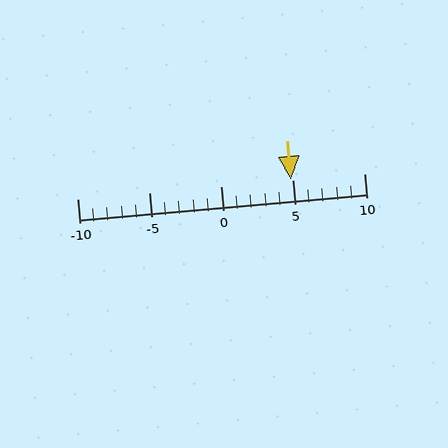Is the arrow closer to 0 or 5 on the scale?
The arrow is closer to 5.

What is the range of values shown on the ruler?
The ruler shows values from -10 to 10.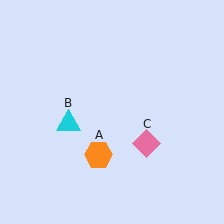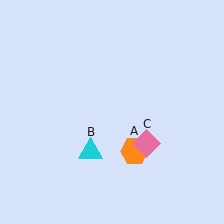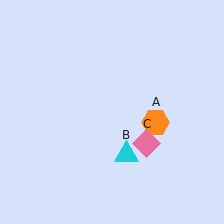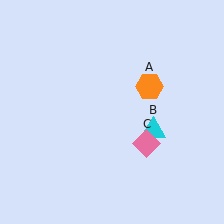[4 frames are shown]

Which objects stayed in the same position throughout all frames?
Pink diamond (object C) remained stationary.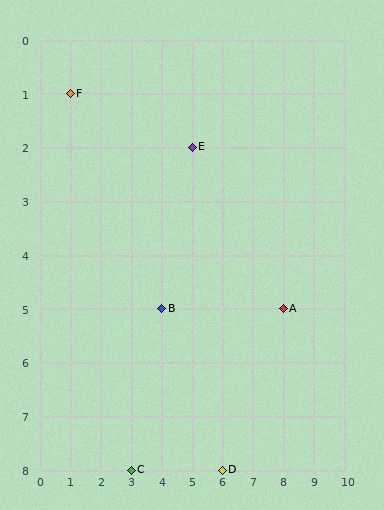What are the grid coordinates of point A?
Point A is at grid coordinates (8, 5).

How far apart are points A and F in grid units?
Points A and F are 7 columns and 4 rows apart (about 8.1 grid units diagonally).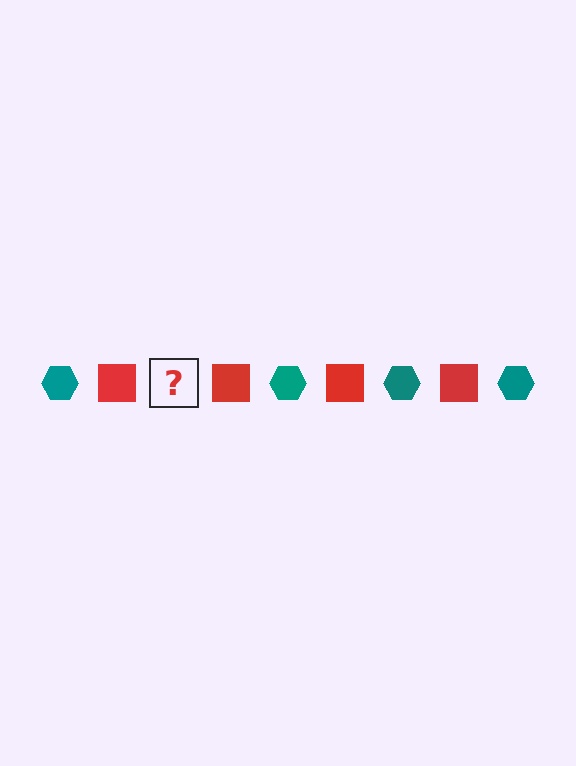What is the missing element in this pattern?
The missing element is a teal hexagon.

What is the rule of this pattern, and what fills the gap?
The rule is that the pattern alternates between teal hexagon and red square. The gap should be filled with a teal hexagon.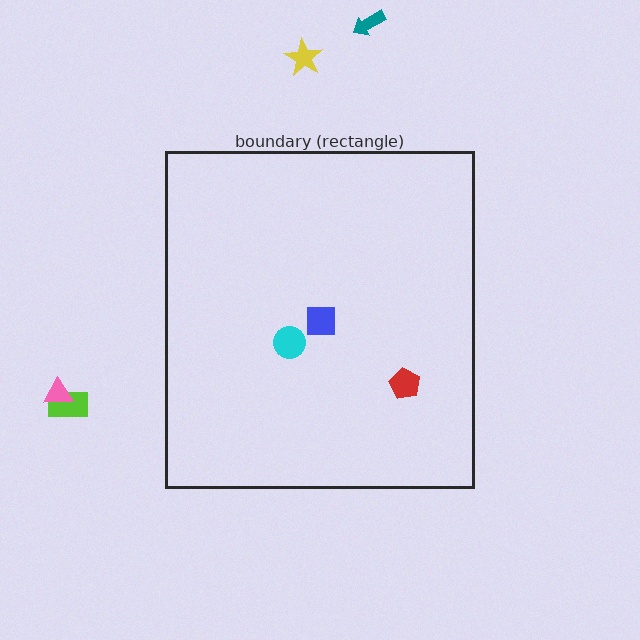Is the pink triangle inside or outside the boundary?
Outside.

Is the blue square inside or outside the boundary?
Inside.